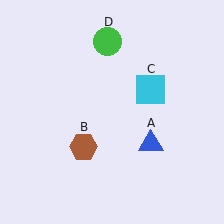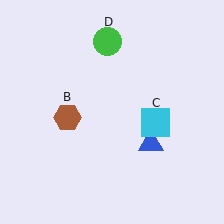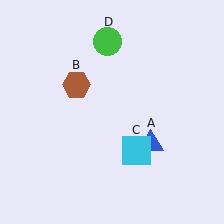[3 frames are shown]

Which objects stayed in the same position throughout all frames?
Blue triangle (object A) and green circle (object D) remained stationary.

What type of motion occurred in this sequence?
The brown hexagon (object B), cyan square (object C) rotated clockwise around the center of the scene.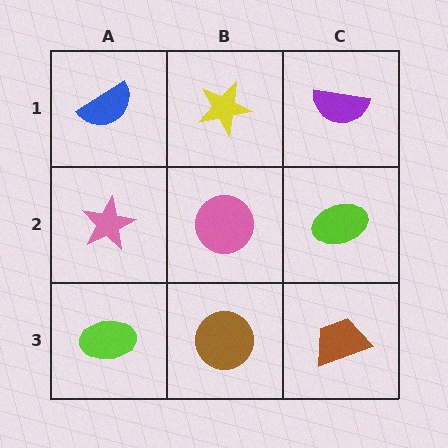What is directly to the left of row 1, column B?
A blue semicircle.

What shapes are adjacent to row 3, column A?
A pink star (row 2, column A), a brown circle (row 3, column B).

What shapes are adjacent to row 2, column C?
A purple semicircle (row 1, column C), a brown trapezoid (row 3, column C), a pink circle (row 2, column B).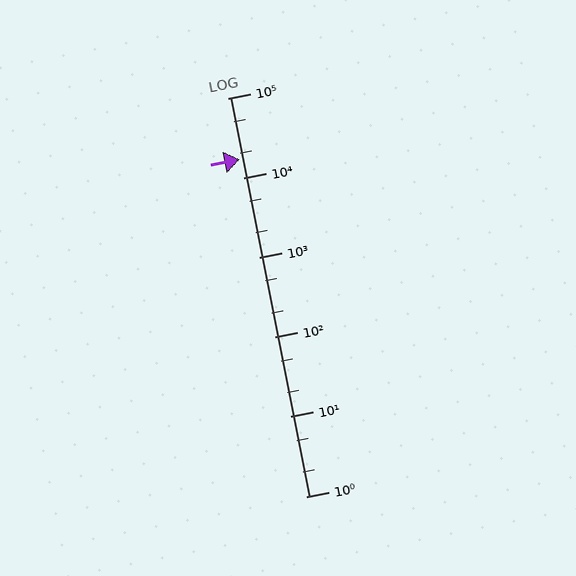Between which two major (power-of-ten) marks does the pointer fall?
The pointer is between 10000 and 100000.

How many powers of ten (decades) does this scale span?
The scale spans 5 decades, from 1 to 100000.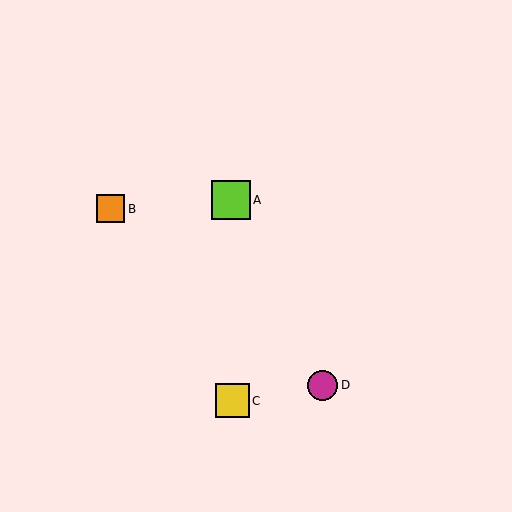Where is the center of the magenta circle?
The center of the magenta circle is at (323, 385).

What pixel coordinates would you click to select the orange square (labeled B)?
Click at (111, 209) to select the orange square B.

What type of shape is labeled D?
Shape D is a magenta circle.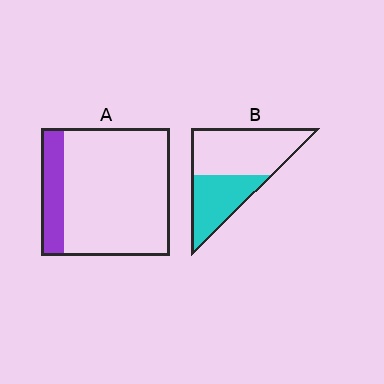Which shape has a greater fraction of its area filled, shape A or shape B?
Shape B.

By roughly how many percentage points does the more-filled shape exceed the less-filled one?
By roughly 20 percentage points (B over A).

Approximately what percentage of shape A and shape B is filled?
A is approximately 20% and B is approximately 40%.